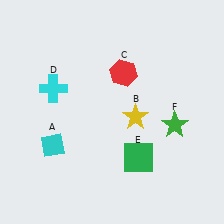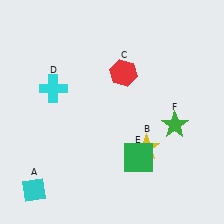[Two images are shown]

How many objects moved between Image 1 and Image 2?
2 objects moved between the two images.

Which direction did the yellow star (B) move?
The yellow star (B) moved down.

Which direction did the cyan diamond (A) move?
The cyan diamond (A) moved down.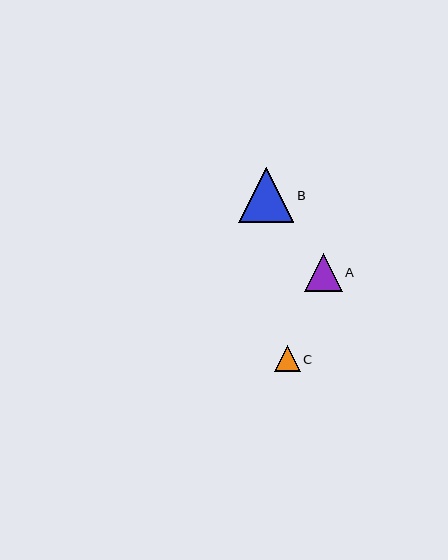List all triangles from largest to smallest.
From largest to smallest: B, A, C.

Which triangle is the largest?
Triangle B is the largest with a size of approximately 55 pixels.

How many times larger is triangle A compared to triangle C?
Triangle A is approximately 1.5 times the size of triangle C.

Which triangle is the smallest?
Triangle C is the smallest with a size of approximately 26 pixels.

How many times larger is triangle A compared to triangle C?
Triangle A is approximately 1.5 times the size of triangle C.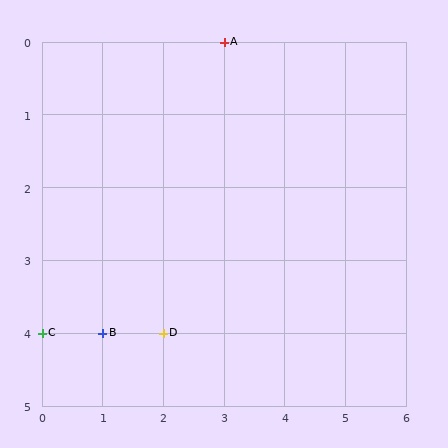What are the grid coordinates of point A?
Point A is at grid coordinates (3, 0).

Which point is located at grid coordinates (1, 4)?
Point B is at (1, 4).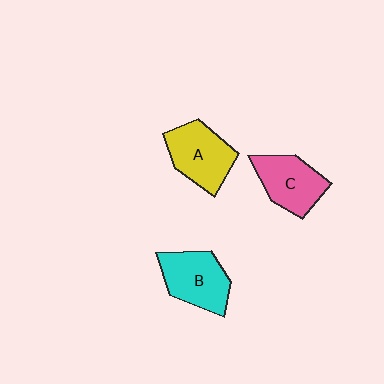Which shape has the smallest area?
Shape C (pink).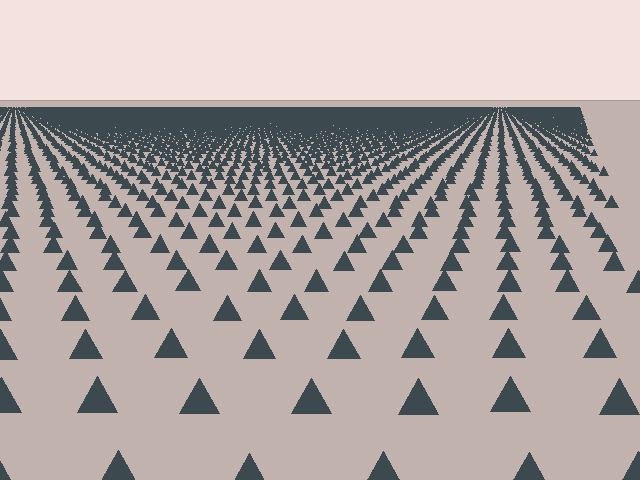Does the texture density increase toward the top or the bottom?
Density increases toward the top.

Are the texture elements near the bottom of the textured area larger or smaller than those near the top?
Larger. Near the bottom, elements are closer to the viewer and appear at a bigger on-screen size.